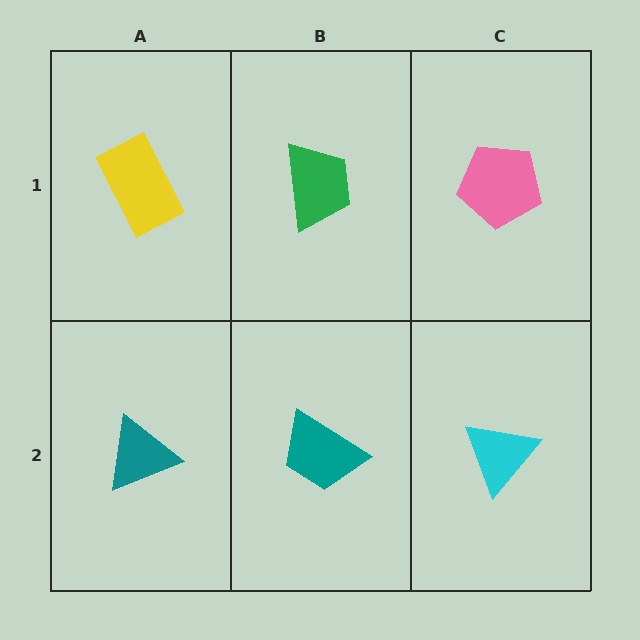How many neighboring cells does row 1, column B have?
3.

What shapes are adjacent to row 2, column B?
A green trapezoid (row 1, column B), a teal triangle (row 2, column A), a cyan triangle (row 2, column C).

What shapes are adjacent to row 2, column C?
A pink pentagon (row 1, column C), a teal trapezoid (row 2, column B).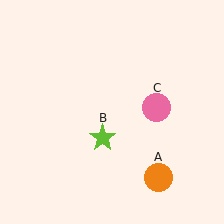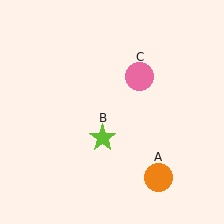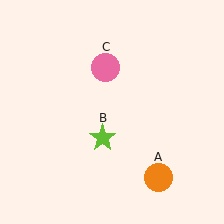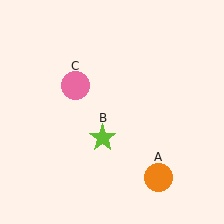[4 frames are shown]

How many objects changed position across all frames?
1 object changed position: pink circle (object C).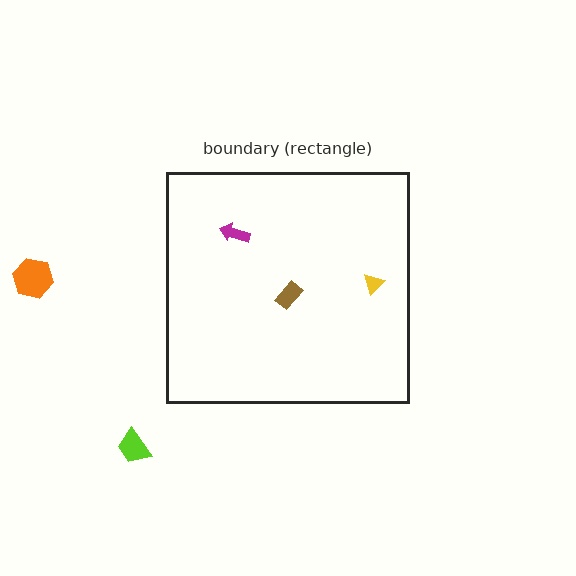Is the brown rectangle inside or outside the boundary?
Inside.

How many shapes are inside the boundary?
3 inside, 2 outside.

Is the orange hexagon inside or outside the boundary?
Outside.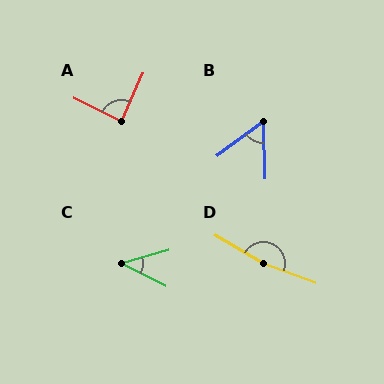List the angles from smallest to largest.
C (42°), B (55°), A (88°), D (170°).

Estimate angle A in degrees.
Approximately 88 degrees.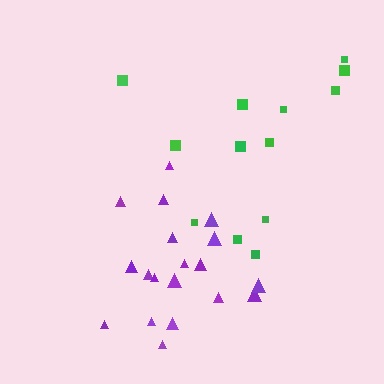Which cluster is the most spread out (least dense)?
Green.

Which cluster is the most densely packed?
Purple.